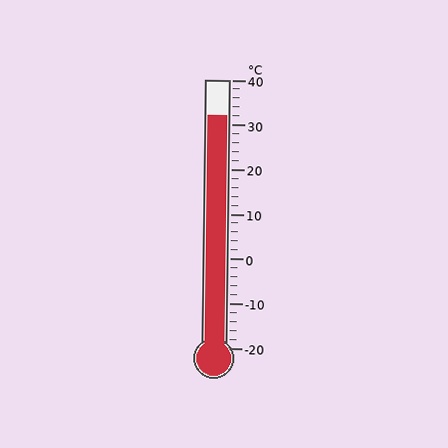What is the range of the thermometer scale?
The thermometer scale ranges from -20°C to 40°C.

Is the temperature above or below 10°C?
The temperature is above 10°C.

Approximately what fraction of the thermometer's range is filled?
The thermometer is filled to approximately 85% of its range.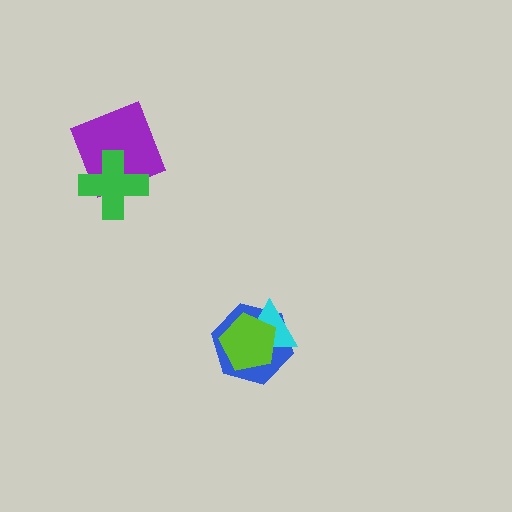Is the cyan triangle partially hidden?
Yes, it is partially covered by another shape.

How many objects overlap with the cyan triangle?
2 objects overlap with the cyan triangle.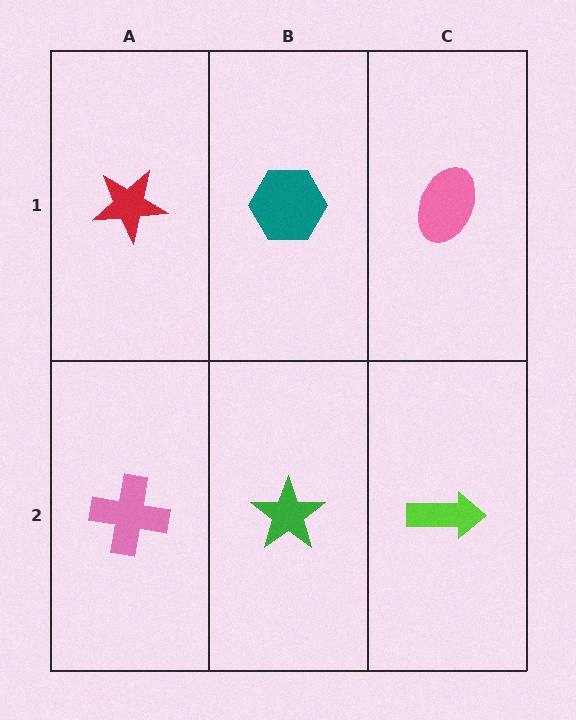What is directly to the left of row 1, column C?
A teal hexagon.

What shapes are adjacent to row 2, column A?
A red star (row 1, column A), a green star (row 2, column B).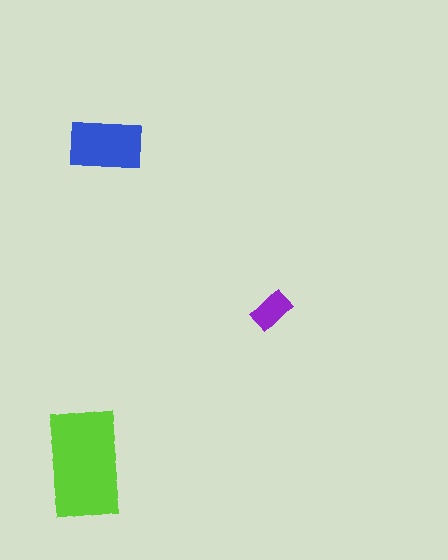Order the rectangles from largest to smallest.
the lime one, the blue one, the purple one.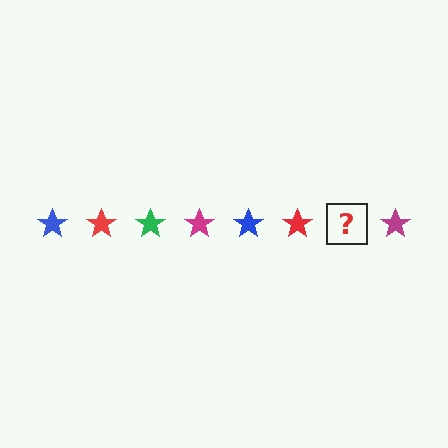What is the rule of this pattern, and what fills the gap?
The rule is that the pattern cycles through blue, red, green, magenta stars. The gap should be filled with a green star.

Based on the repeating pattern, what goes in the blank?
The blank should be a green star.